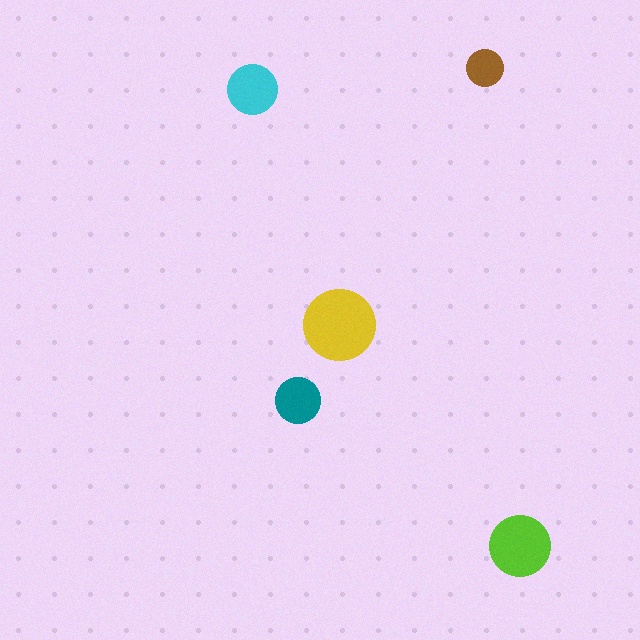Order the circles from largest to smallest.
the yellow one, the lime one, the cyan one, the teal one, the brown one.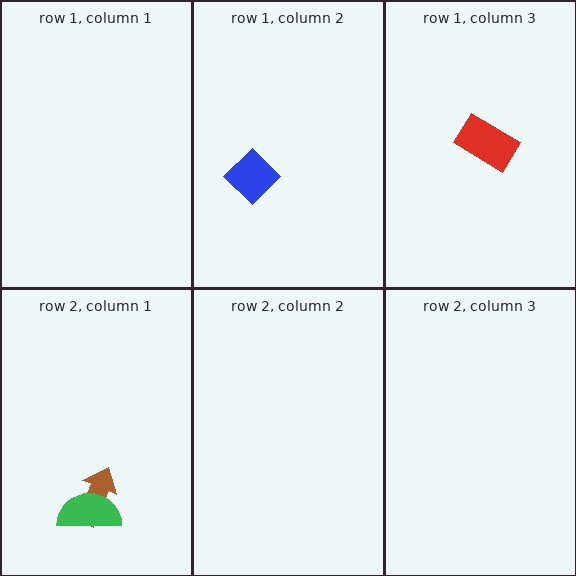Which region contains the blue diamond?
The row 1, column 2 region.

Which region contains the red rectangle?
The row 1, column 3 region.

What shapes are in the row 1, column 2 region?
The blue diamond.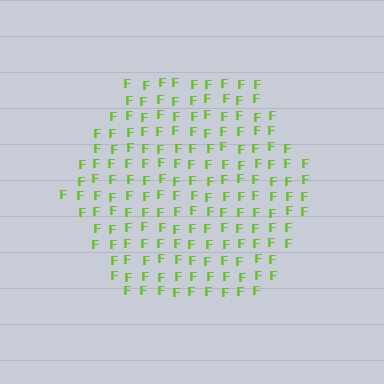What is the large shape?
The large shape is a hexagon.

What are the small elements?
The small elements are letter F's.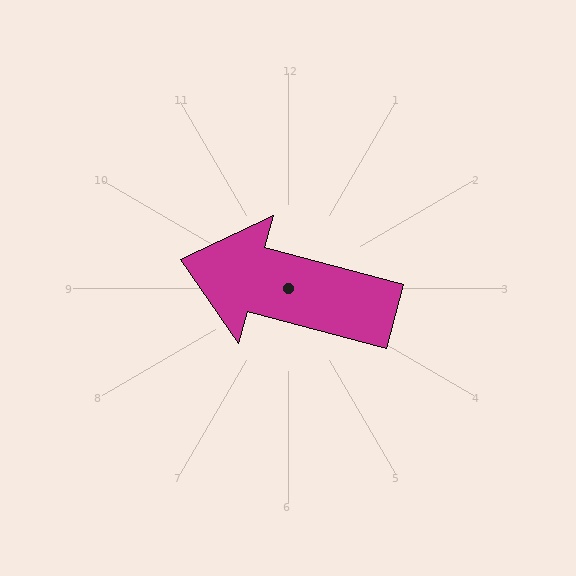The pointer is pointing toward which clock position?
Roughly 9 o'clock.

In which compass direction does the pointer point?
West.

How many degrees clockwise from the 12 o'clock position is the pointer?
Approximately 285 degrees.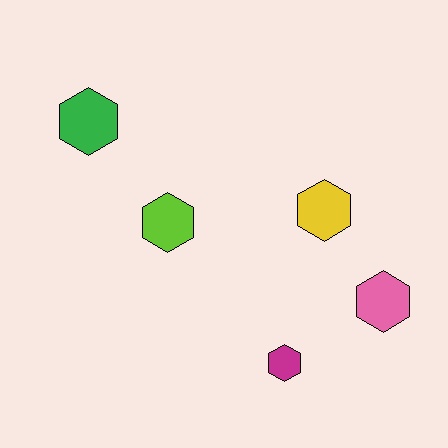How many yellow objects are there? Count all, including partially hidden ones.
There is 1 yellow object.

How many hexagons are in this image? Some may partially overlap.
There are 5 hexagons.